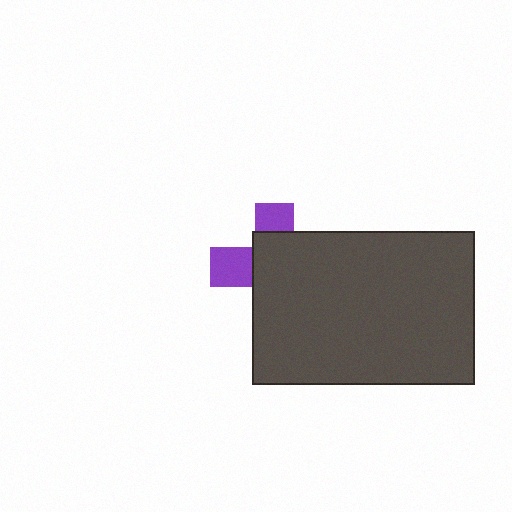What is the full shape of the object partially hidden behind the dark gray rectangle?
The partially hidden object is a purple cross.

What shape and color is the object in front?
The object in front is a dark gray rectangle.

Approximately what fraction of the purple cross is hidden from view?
Roughly 68% of the purple cross is hidden behind the dark gray rectangle.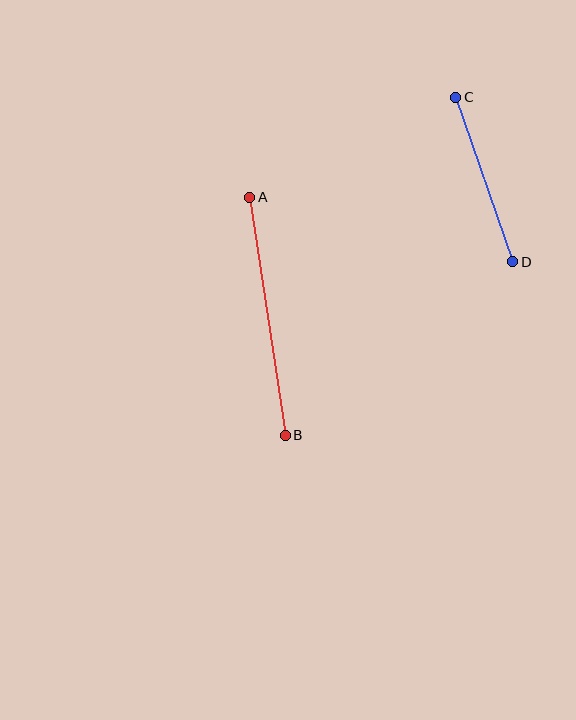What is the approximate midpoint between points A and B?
The midpoint is at approximately (267, 316) pixels.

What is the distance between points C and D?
The distance is approximately 174 pixels.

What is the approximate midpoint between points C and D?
The midpoint is at approximately (484, 180) pixels.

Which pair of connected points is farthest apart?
Points A and B are farthest apart.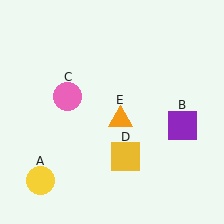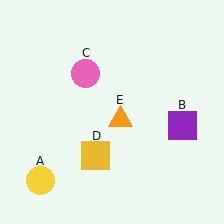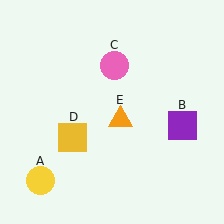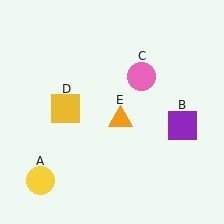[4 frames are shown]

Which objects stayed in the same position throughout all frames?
Yellow circle (object A) and purple square (object B) and orange triangle (object E) remained stationary.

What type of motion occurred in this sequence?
The pink circle (object C), yellow square (object D) rotated clockwise around the center of the scene.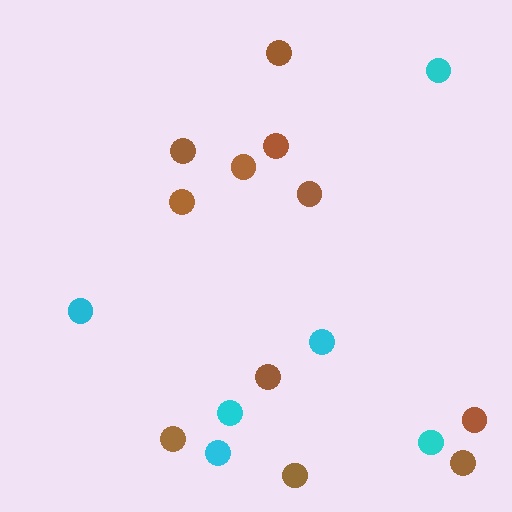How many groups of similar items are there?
There are 2 groups: one group of brown circles (11) and one group of cyan circles (6).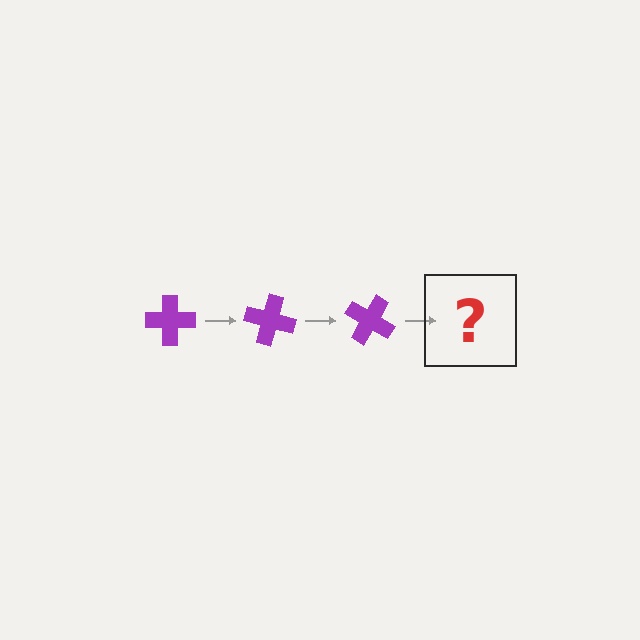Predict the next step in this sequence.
The next step is a purple cross rotated 45 degrees.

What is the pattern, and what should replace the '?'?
The pattern is that the cross rotates 15 degrees each step. The '?' should be a purple cross rotated 45 degrees.